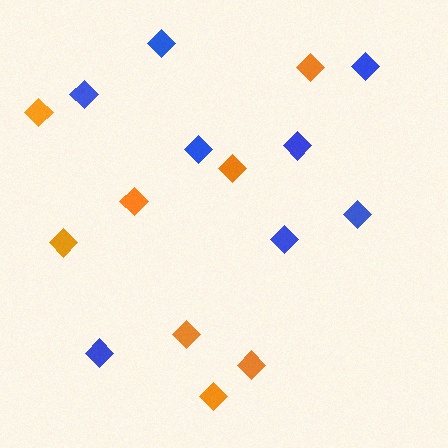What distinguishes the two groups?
There are 2 groups: one group of orange diamonds (8) and one group of blue diamonds (8).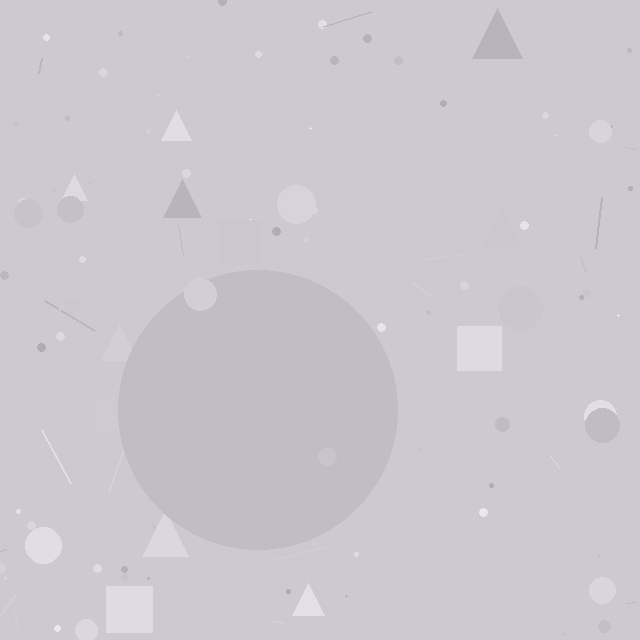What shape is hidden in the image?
A circle is hidden in the image.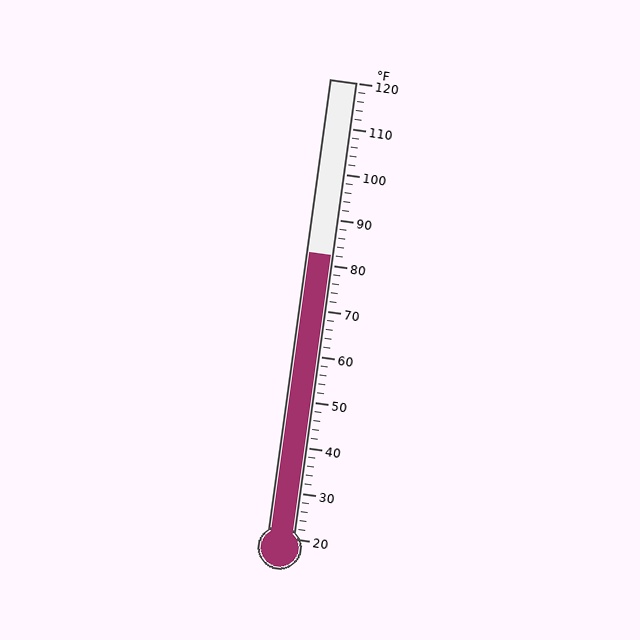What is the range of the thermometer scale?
The thermometer scale ranges from 20°F to 120°F.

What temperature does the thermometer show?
The thermometer shows approximately 82°F.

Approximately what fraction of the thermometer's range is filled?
The thermometer is filled to approximately 60% of its range.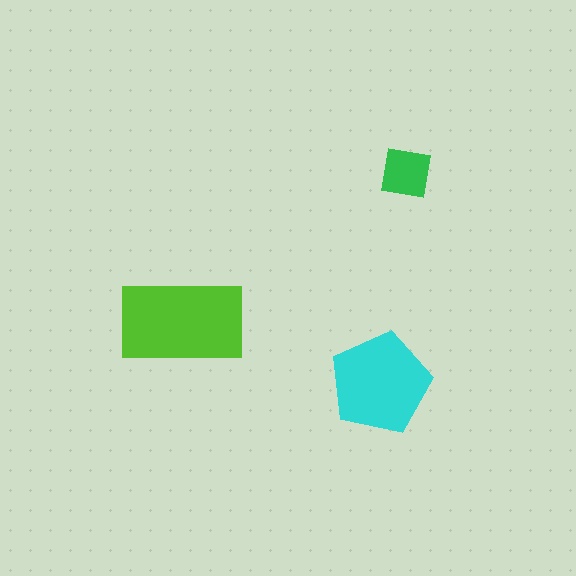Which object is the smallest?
The green square.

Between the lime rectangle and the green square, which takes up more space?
The lime rectangle.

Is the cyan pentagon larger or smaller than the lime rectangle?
Smaller.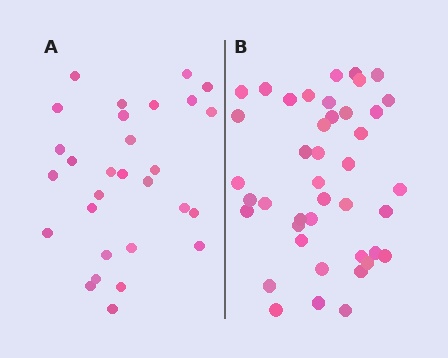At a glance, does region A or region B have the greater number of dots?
Region B (the right region) has more dots.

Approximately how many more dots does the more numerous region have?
Region B has approximately 15 more dots than region A.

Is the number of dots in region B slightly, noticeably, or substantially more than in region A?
Region B has noticeably more, but not dramatically so. The ratio is roughly 1.4 to 1.